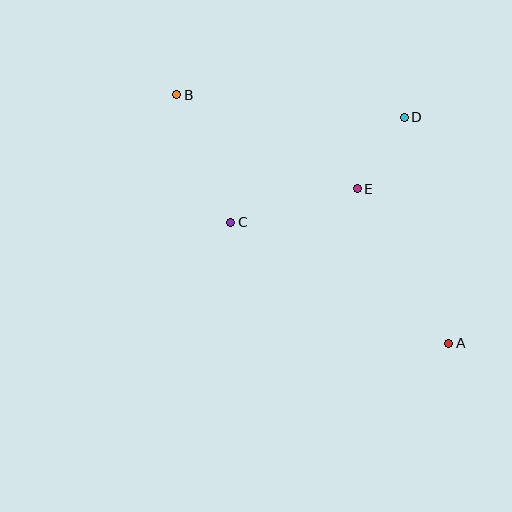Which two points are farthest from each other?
Points A and B are farthest from each other.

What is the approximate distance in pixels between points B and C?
The distance between B and C is approximately 138 pixels.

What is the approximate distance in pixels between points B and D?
The distance between B and D is approximately 229 pixels.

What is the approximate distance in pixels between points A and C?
The distance between A and C is approximately 250 pixels.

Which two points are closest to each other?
Points D and E are closest to each other.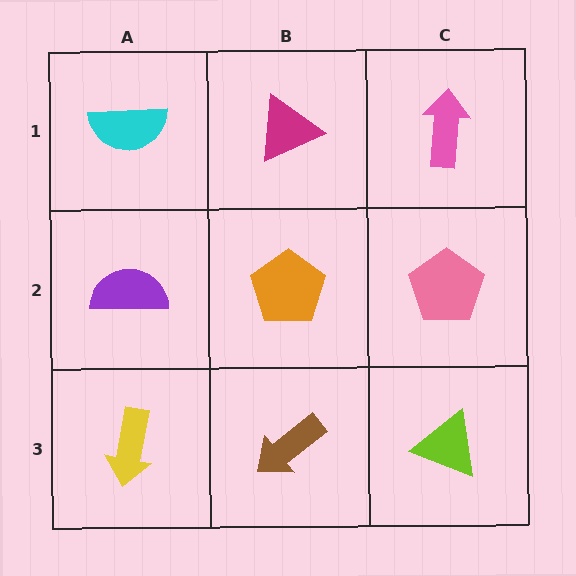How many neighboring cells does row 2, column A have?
3.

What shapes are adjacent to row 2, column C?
A pink arrow (row 1, column C), a lime triangle (row 3, column C), an orange pentagon (row 2, column B).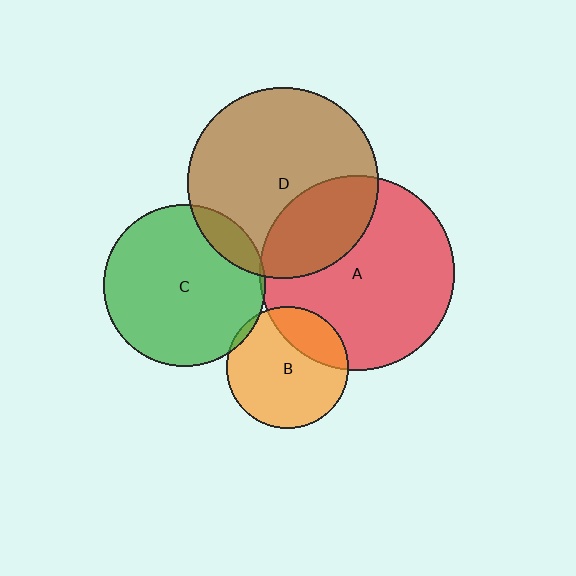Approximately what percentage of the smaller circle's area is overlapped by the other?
Approximately 5%.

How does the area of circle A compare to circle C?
Approximately 1.5 times.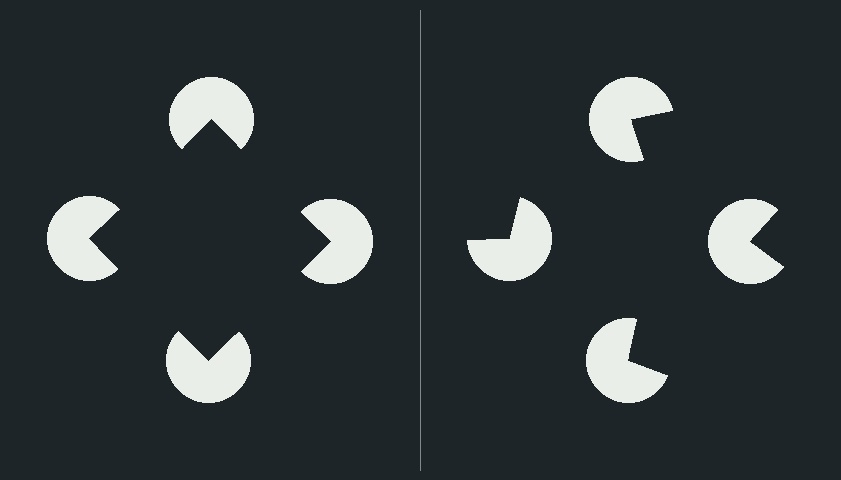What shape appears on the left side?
An illusory square.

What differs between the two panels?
The pac-man discs are positioned identically on both sides; only the wedge orientations differ. On the left they align to a square; on the right they are misaligned.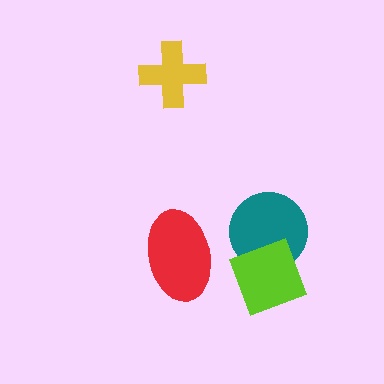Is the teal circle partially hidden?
Yes, it is partially covered by another shape.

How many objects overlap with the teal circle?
1 object overlaps with the teal circle.